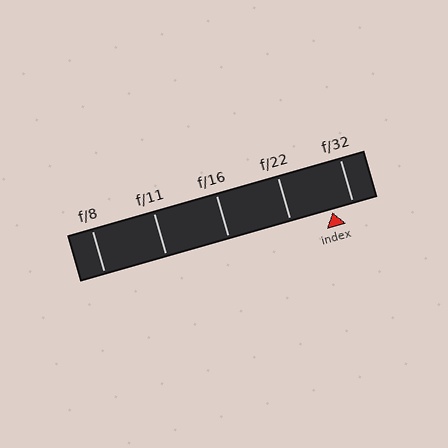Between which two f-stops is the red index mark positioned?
The index mark is between f/22 and f/32.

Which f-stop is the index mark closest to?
The index mark is closest to f/32.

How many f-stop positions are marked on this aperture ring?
There are 5 f-stop positions marked.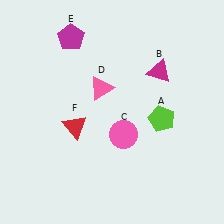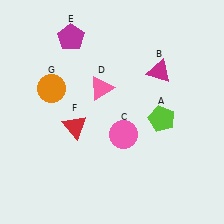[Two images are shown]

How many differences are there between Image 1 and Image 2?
There is 1 difference between the two images.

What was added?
An orange circle (G) was added in Image 2.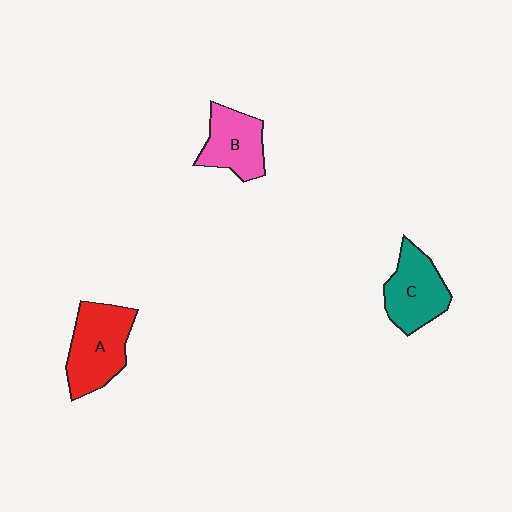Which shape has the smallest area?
Shape B (pink).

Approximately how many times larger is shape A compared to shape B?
Approximately 1.3 times.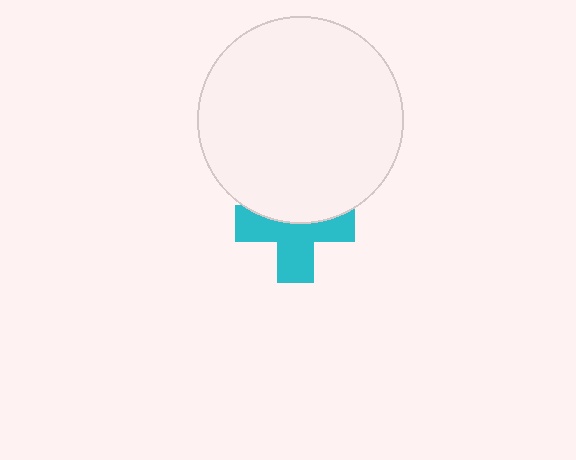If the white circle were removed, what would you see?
You would see the complete cyan cross.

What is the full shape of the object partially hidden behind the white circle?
The partially hidden object is a cyan cross.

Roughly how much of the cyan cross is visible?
About half of it is visible (roughly 59%).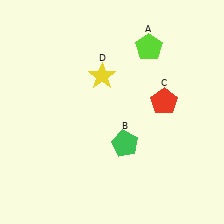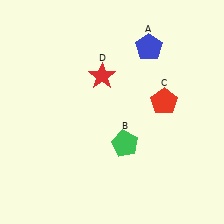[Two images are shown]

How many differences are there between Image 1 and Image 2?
There are 2 differences between the two images.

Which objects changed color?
A changed from lime to blue. D changed from yellow to red.